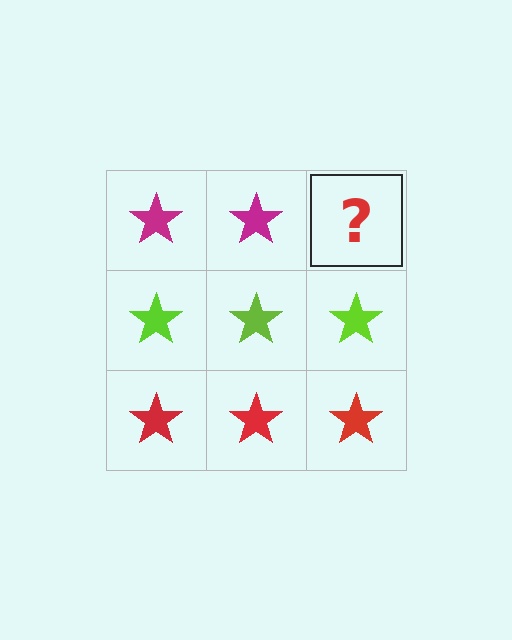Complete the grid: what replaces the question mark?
The question mark should be replaced with a magenta star.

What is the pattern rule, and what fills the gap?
The rule is that each row has a consistent color. The gap should be filled with a magenta star.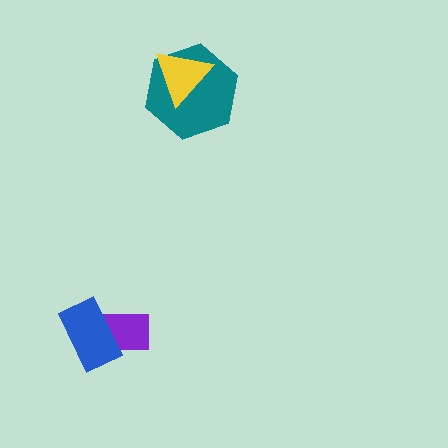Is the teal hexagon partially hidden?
Yes, it is partially covered by another shape.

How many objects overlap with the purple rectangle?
1 object overlaps with the purple rectangle.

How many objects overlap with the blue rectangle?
1 object overlaps with the blue rectangle.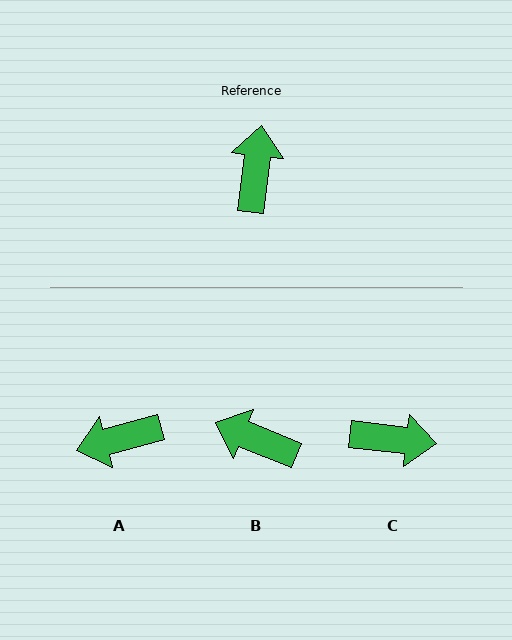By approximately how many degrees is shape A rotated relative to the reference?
Approximately 112 degrees counter-clockwise.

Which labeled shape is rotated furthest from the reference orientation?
A, about 112 degrees away.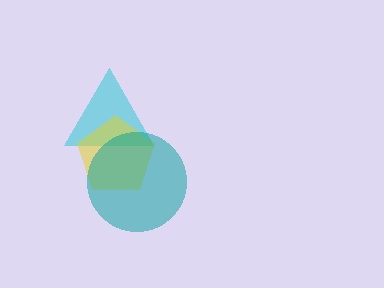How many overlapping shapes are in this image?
There are 3 overlapping shapes in the image.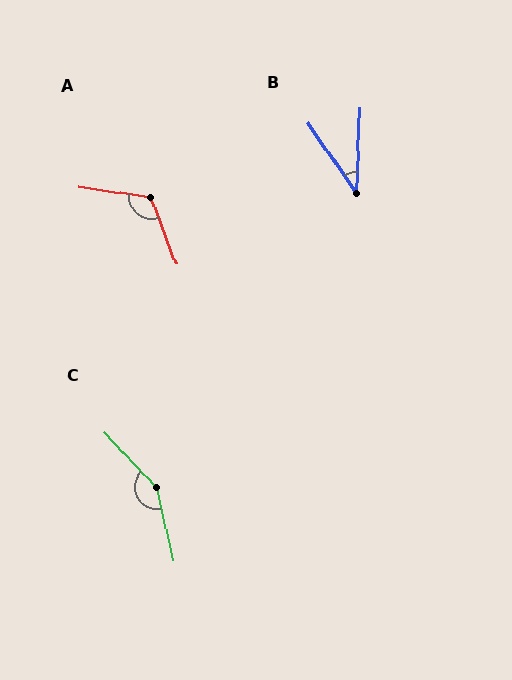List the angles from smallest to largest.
B (36°), A (119°), C (150°).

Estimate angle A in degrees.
Approximately 119 degrees.